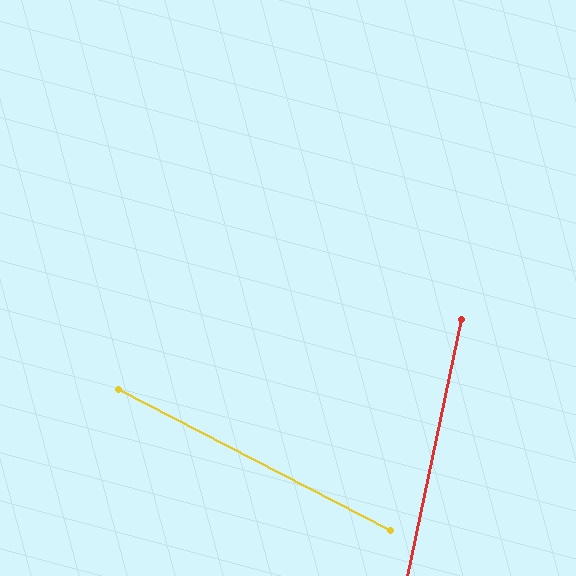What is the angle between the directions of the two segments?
Approximately 75 degrees.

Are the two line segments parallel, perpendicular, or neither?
Neither parallel nor perpendicular — they differ by about 75°.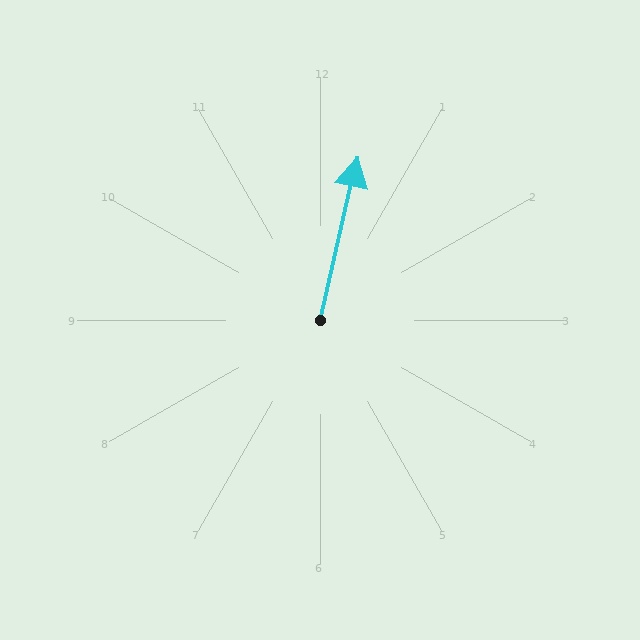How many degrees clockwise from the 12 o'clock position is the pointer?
Approximately 13 degrees.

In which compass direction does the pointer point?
North.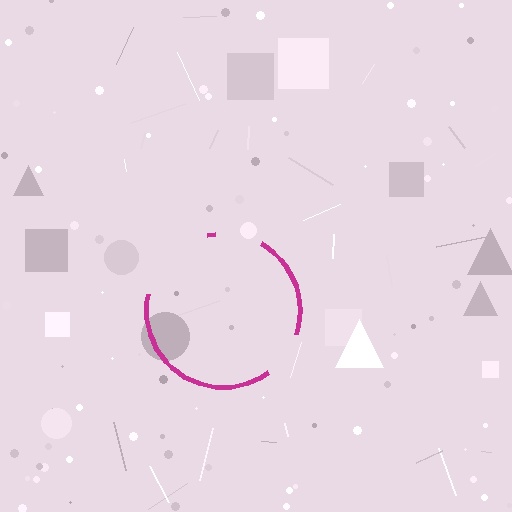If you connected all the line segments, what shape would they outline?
They would outline a circle.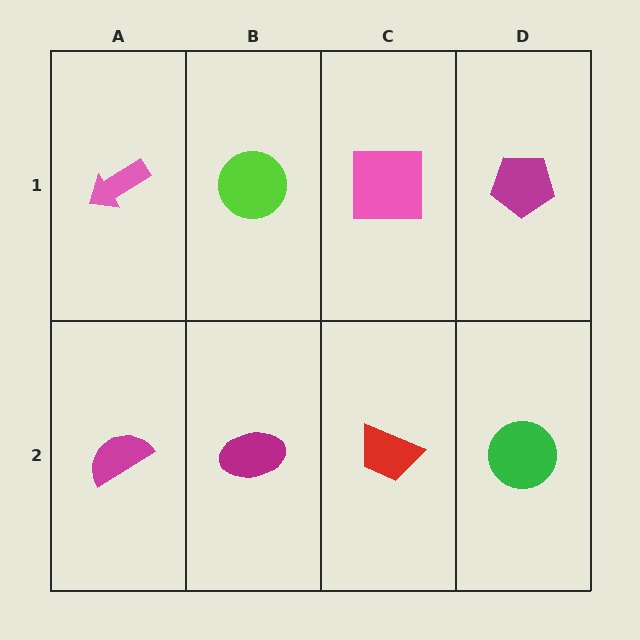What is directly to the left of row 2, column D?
A red trapezoid.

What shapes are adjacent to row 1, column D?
A green circle (row 2, column D), a pink square (row 1, column C).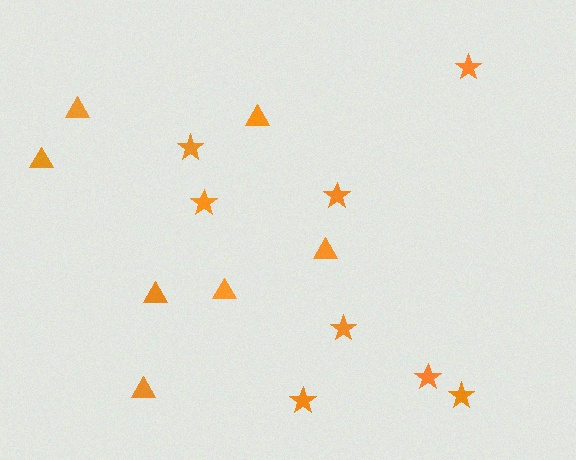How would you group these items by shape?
There are 2 groups: one group of stars (8) and one group of triangles (7).